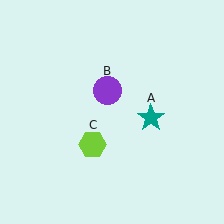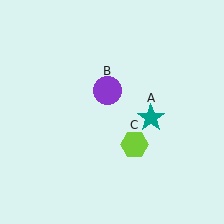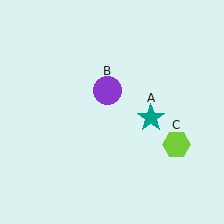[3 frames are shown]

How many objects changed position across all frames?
1 object changed position: lime hexagon (object C).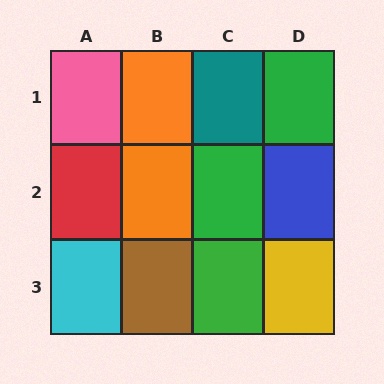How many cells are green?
3 cells are green.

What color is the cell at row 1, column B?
Orange.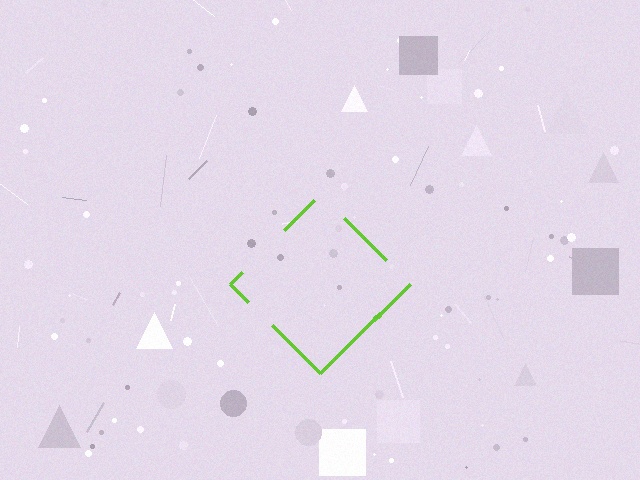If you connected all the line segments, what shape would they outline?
They would outline a diamond.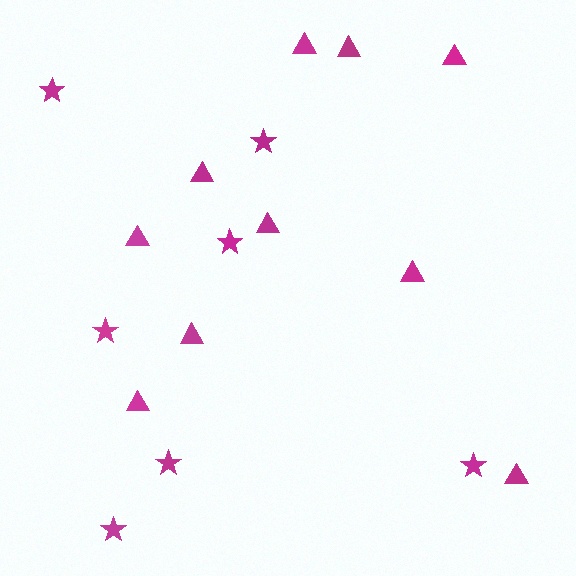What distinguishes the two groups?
There are 2 groups: one group of stars (7) and one group of triangles (10).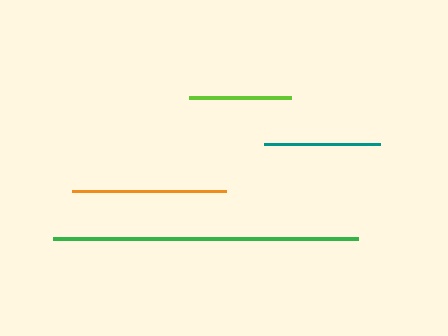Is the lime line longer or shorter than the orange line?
The orange line is longer than the lime line.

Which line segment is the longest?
The green line is the longest at approximately 305 pixels.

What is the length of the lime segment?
The lime segment is approximately 102 pixels long.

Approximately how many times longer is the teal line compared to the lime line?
The teal line is approximately 1.1 times the length of the lime line.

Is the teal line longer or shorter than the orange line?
The orange line is longer than the teal line.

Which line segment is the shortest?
The lime line is the shortest at approximately 102 pixels.